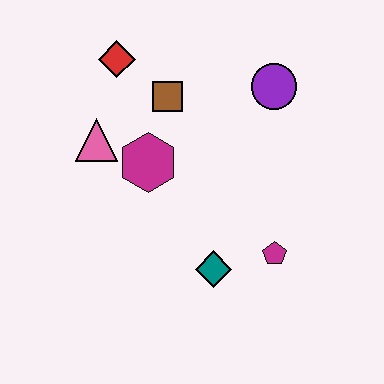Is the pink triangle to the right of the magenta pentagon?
No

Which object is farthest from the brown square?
The magenta pentagon is farthest from the brown square.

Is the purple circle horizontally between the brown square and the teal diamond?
No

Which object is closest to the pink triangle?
The magenta hexagon is closest to the pink triangle.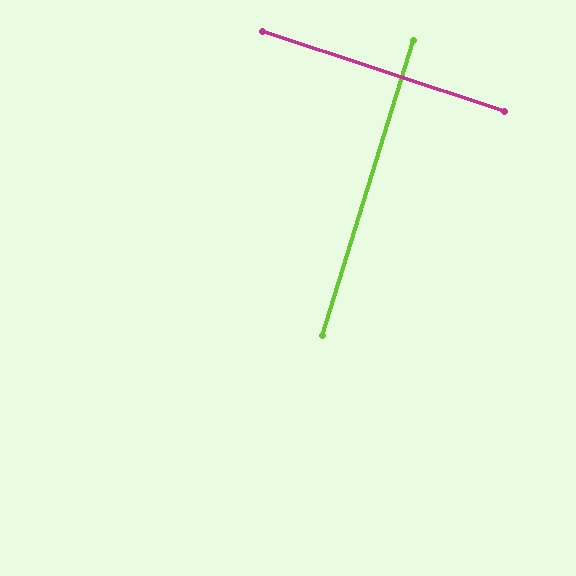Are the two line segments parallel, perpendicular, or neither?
Perpendicular — they meet at approximately 89°.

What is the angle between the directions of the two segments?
Approximately 89 degrees.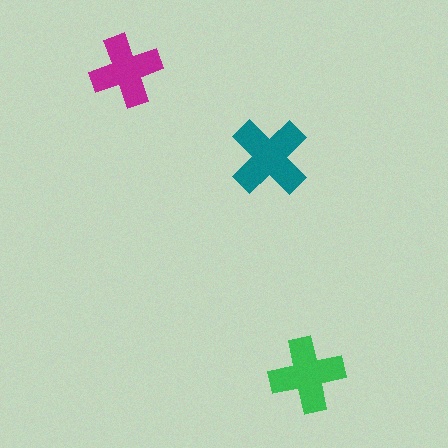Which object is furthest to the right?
The green cross is rightmost.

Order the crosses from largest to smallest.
the teal one, the green one, the magenta one.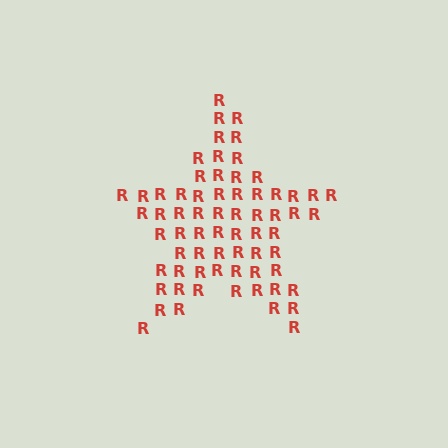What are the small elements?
The small elements are letter R's.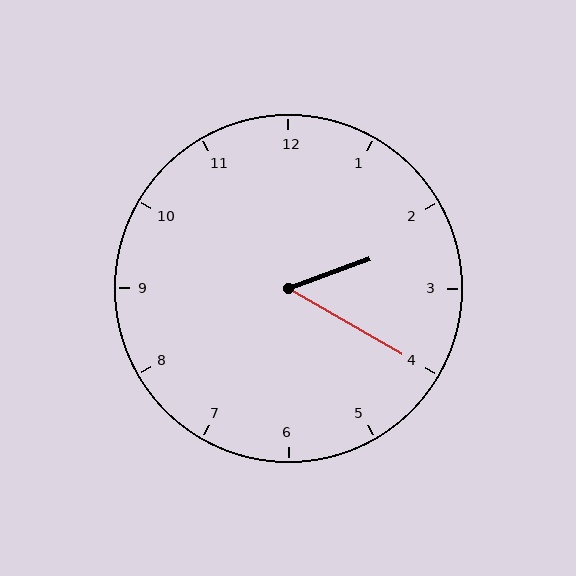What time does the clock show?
2:20.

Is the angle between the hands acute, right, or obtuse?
It is acute.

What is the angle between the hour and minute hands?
Approximately 50 degrees.